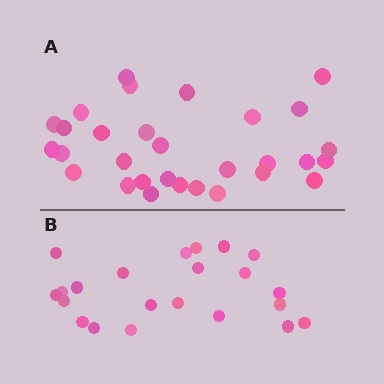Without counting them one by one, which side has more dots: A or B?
Region A (the top region) has more dots.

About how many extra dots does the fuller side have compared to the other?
Region A has roughly 8 or so more dots than region B.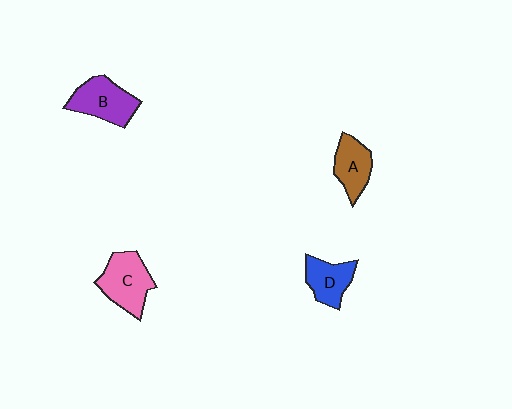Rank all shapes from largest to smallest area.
From largest to smallest: C (pink), B (purple), A (brown), D (blue).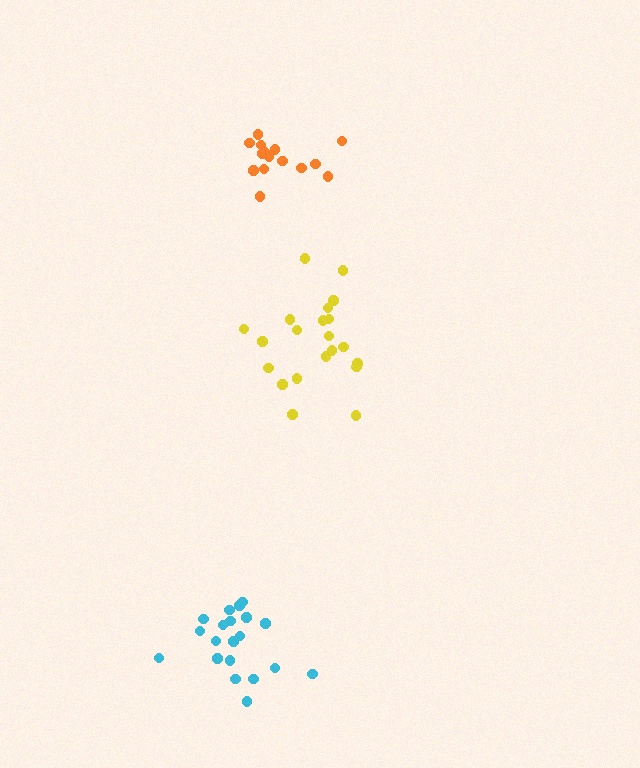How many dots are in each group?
Group 1: 15 dots, Group 2: 21 dots, Group 3: 20 dots (56 total).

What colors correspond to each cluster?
The clusters are colored: orange, yellow, cyan.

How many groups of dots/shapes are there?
There are 3 groups.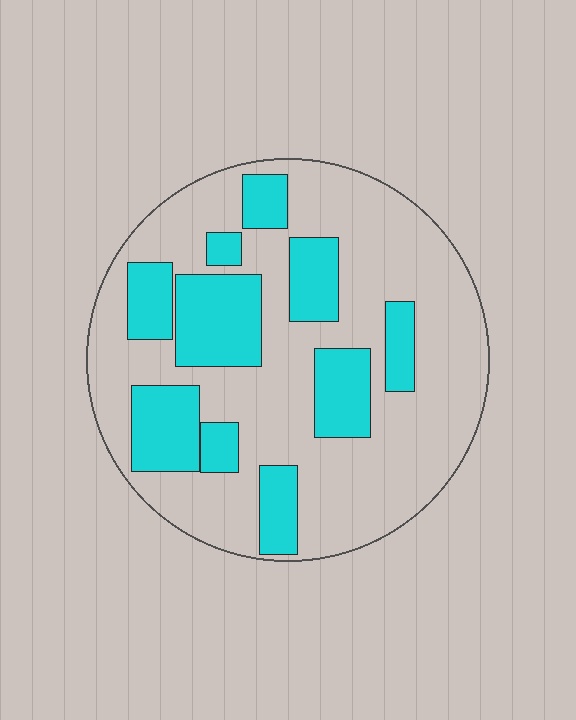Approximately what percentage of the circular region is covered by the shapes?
Approximately 30%.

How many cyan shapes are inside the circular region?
10.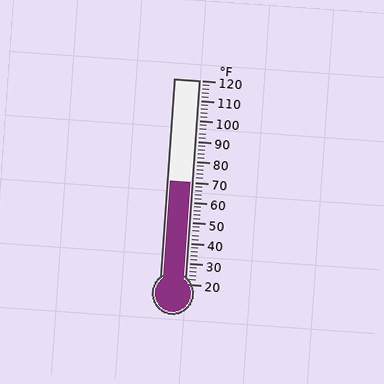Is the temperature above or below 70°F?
The temperature is at 70°F.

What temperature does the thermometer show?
The thermometer shows approximately 70°F.